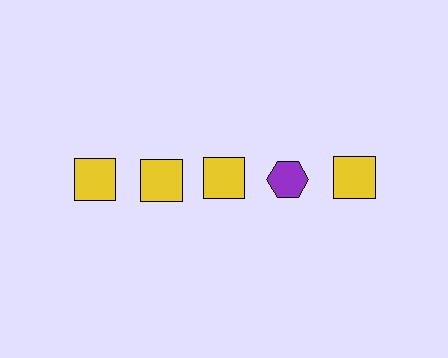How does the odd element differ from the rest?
It differs in both color (purple instead of yellow) and shape (hexagon instead of square).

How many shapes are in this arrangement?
There are 5 shapes arranged in a grid pattern.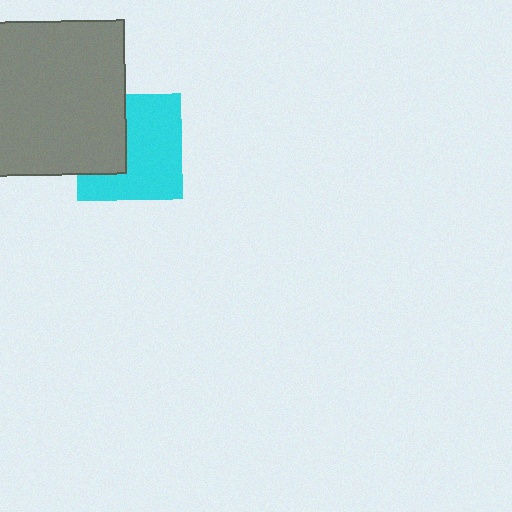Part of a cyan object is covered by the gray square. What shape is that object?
It is a square.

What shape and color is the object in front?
The object in front is a gray square.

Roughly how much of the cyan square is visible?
About half of it is visible (roughly 63%).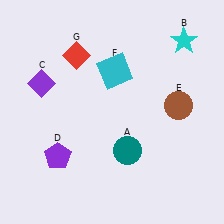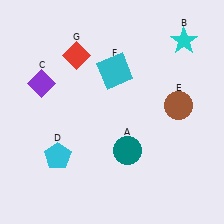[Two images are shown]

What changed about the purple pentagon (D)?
In Image 1, D is purple. In Image 2, it changed to cyan.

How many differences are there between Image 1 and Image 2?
There is 1 difference between the two images.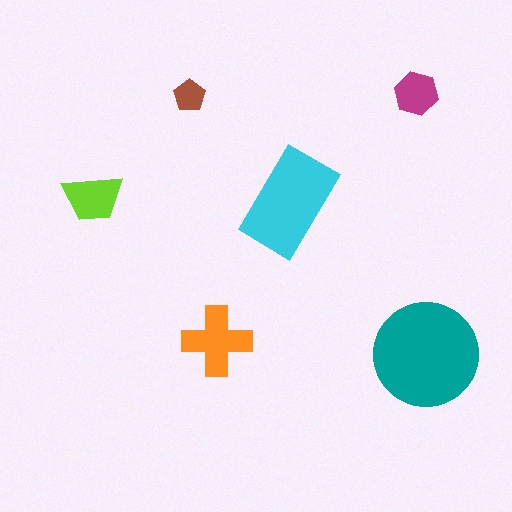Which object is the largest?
The teal circle.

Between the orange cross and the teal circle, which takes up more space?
The teal circle.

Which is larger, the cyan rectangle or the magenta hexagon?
The cyan rectangle.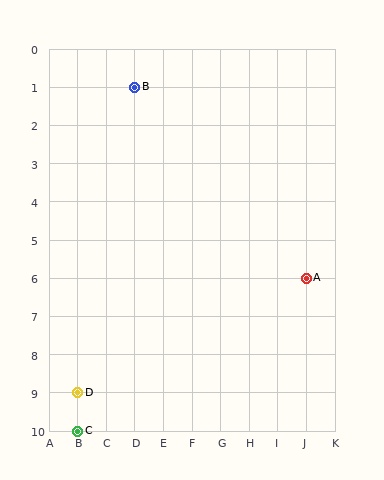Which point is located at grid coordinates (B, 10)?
Point C is at (B, 10).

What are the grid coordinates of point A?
Point A is at grid coordinates (J, 6).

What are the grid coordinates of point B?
Point B is at grid coordinates (D, 1).